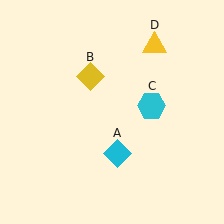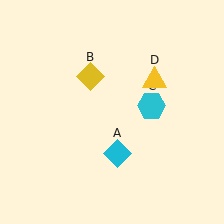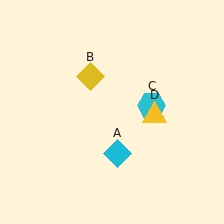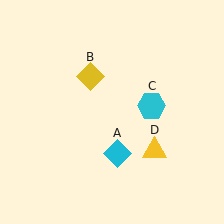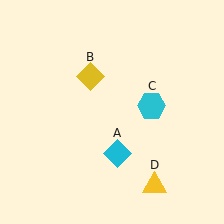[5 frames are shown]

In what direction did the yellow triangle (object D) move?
The yellow triangle (object D) moved down.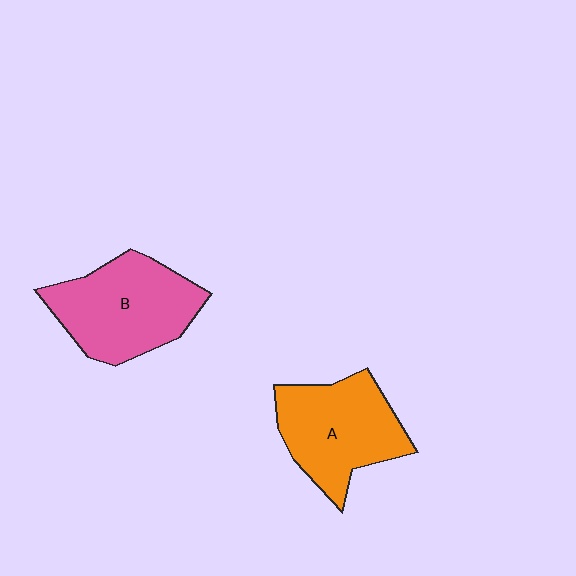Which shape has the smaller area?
Shape A (orange).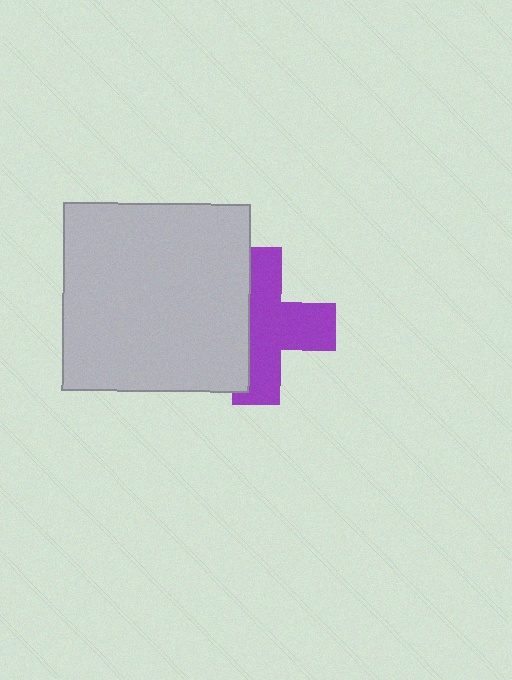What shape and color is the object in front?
The object in front is a light gray square.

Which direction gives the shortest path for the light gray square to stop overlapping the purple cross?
Moving left gives the shortest separation.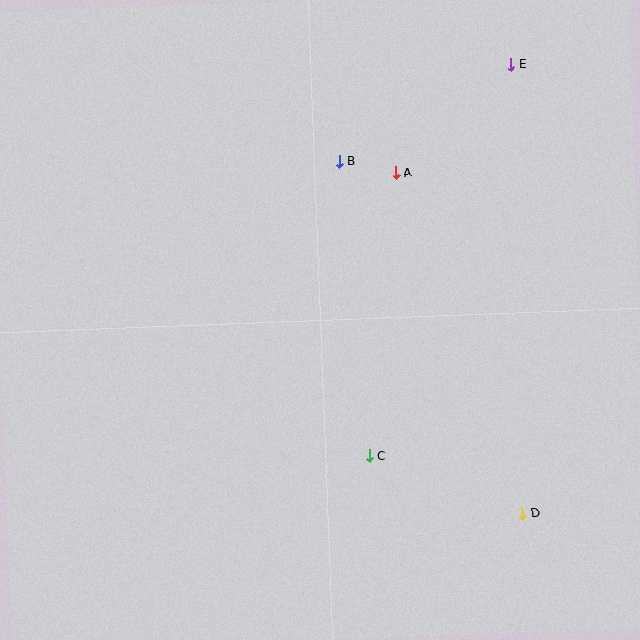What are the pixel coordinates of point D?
Point D is at (522, 513).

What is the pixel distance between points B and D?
The distance between B and D is 397 pixels.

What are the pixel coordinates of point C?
Point C is at (369, 456).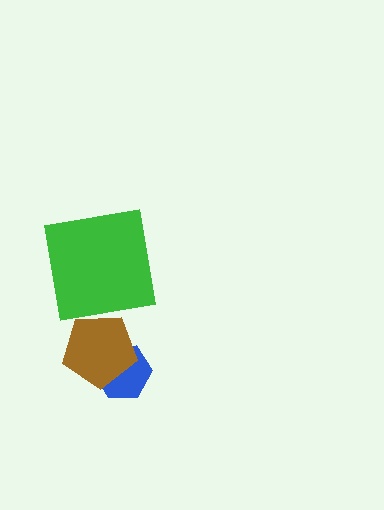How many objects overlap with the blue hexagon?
1 object overlaps with the blue hexagon.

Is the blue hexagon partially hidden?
Yes, it is partially covered by another shape.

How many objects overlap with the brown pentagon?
1 object overlaps with the brown pentagon.